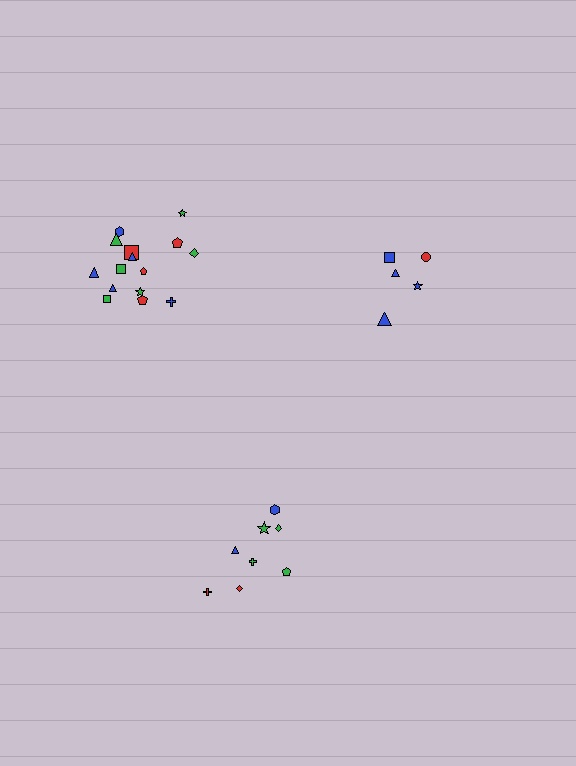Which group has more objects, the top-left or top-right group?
The top-left group.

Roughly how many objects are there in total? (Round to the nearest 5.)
Roughly 30 objects in total.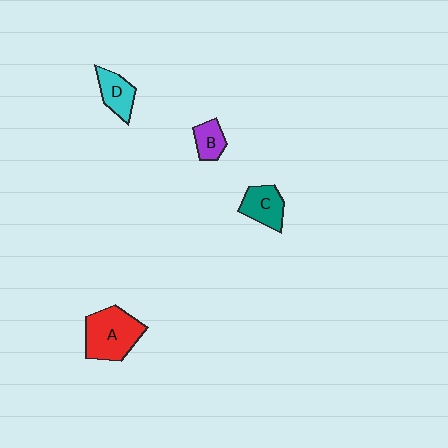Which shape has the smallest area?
Shape B (purple).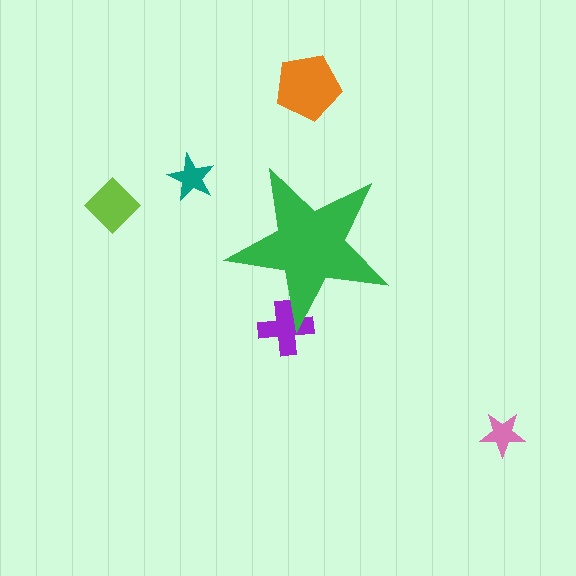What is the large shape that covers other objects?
A green star.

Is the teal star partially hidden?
No, the teal star is fully visible.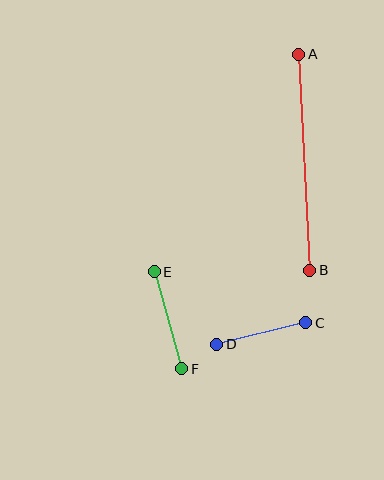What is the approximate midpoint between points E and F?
The midpoint is at approximately (168, 320) pixels.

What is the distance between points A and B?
The distance is approximately 216 pixels.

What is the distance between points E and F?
The distance is approximately 100 pixels.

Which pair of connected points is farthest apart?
Points A and B are farthest apart.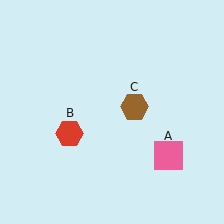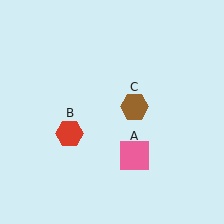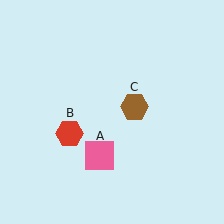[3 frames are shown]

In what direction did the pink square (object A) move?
The pink square (object A) moved left.